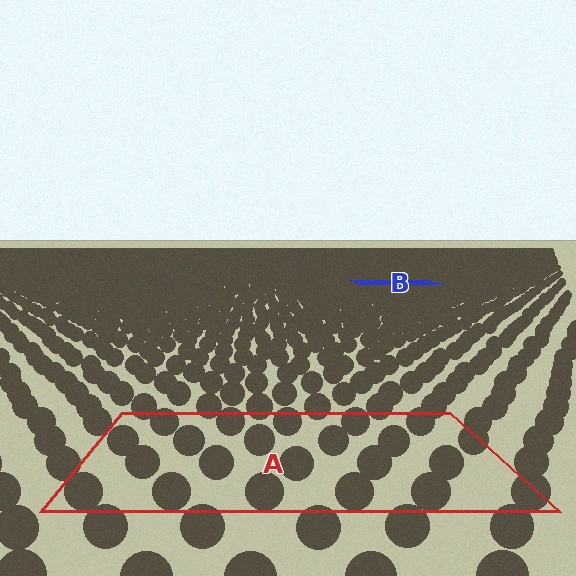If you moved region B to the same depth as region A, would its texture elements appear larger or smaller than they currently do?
They would appear larger. At a closer depth, the same texture elements are projected at a bigger on-screen size.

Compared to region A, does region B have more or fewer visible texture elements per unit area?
Region B has more texture elements per unit area — they are packed more densely because it is farther away.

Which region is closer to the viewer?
Region A is closer. The texture elements there are larger and more spread out.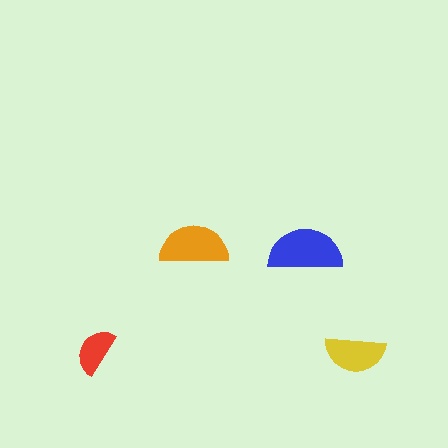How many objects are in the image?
There are 4 objects in the image.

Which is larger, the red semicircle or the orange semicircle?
The orange one.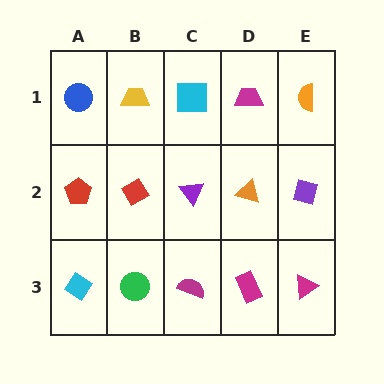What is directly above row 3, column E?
A purple square.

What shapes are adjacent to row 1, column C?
A purple triangle (row 2, column C), a yellow trapezoid (row 1, column B), a magenta trapezoid (row 1, column D).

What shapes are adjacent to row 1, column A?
A red pentagon (row 2, column A), a yellow trapezoid (row 1, column B).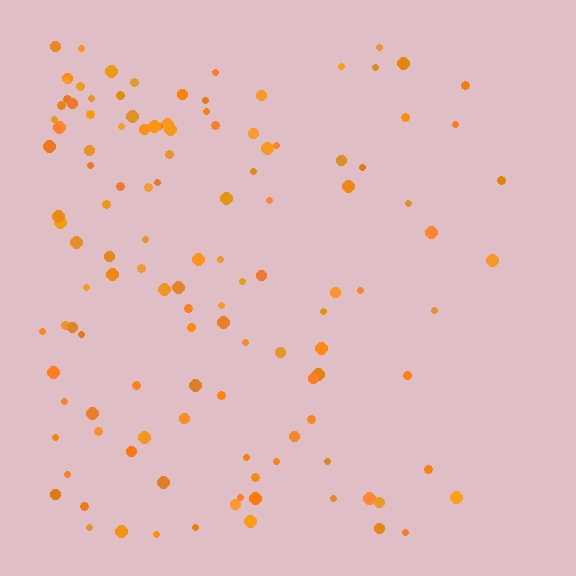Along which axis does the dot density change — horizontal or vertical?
Horizontal.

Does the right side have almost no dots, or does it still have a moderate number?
Still a moderate number, just noticeably fewer than the left.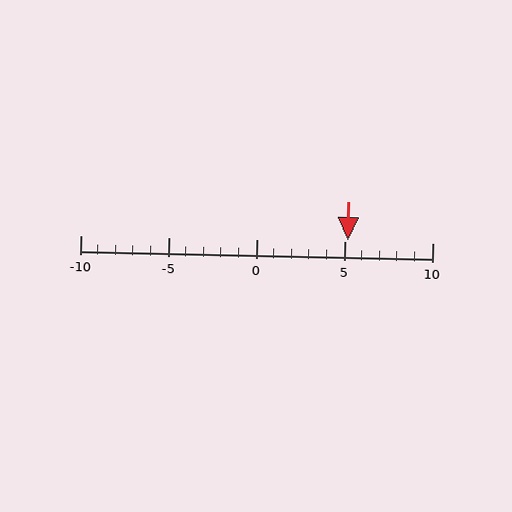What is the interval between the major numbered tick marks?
The major tick marks are spaced 5 units apart.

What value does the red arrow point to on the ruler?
The red arrow points to approximately 5.